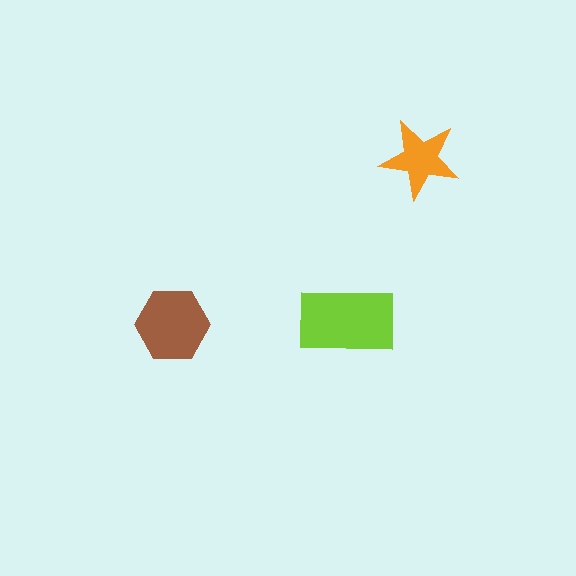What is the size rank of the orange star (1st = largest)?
3rd.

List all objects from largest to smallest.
The lime rectangle, the brown hexagon, the orange star.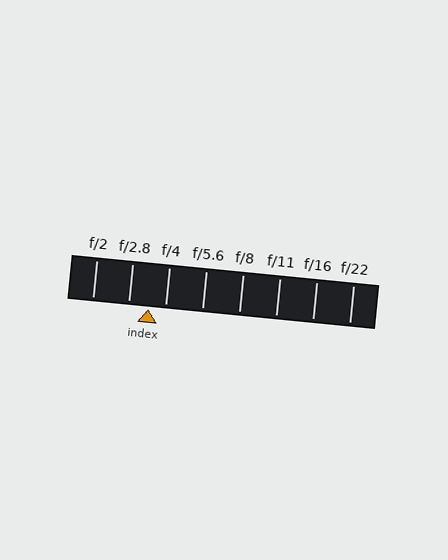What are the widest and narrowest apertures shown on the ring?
The widest aperture shown is f/2 and the narrowest is f/22.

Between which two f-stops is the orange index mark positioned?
The index mark is between f/2.8 and f/4.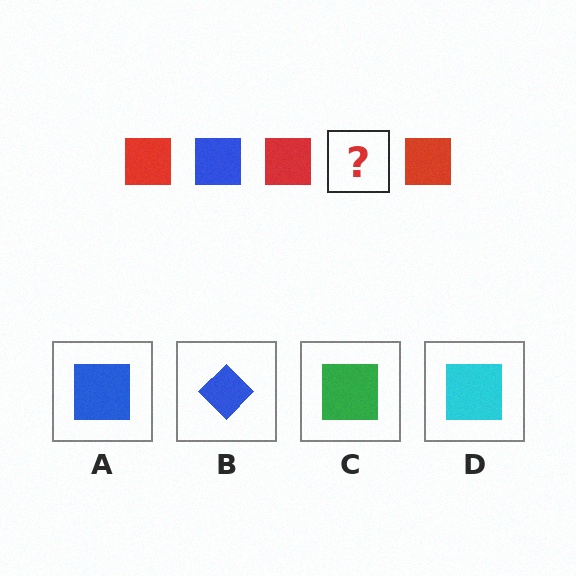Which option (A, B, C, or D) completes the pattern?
A.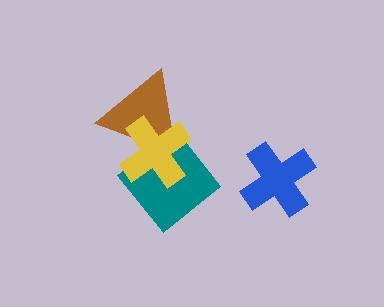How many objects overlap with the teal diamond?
2 objects overlap with the teal diamond.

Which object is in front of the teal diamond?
The yellow cross is in front of the teal diamond.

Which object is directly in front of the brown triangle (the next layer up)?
The teal diamond is directly in front of the brown triangle.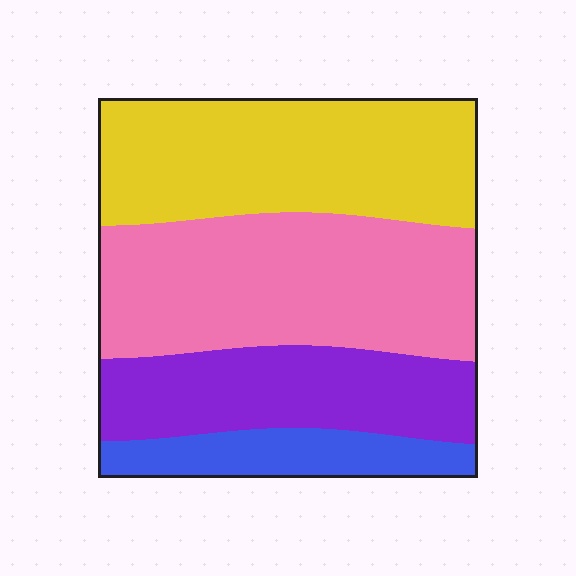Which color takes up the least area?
Blue, at roughly 10%.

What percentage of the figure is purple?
Purple takes up between a sixth and a third of the figure.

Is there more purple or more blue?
Purple.